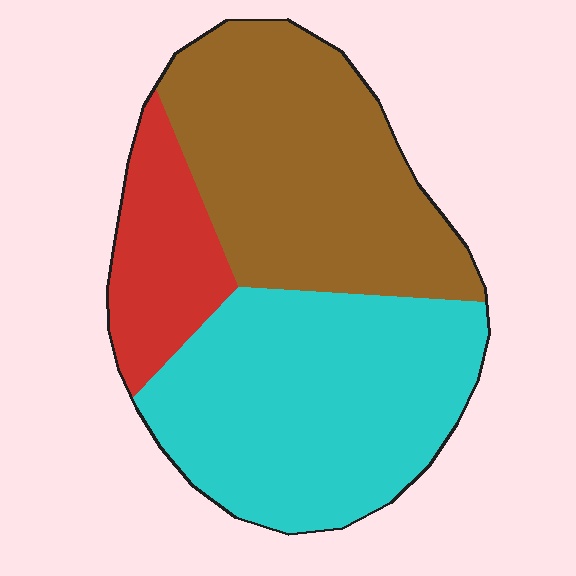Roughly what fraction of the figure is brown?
Brown takes up about two fifths (2/5) of the figure.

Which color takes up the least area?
Red, at roughly 15%.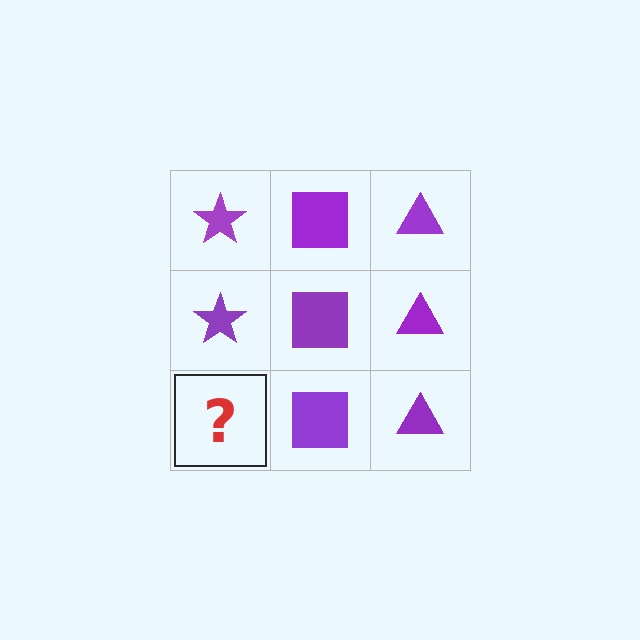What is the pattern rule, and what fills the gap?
The rule is that each column has a consistent shape. The gap should be filled with a purple star.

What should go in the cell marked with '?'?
The missing cell should contain a purple star.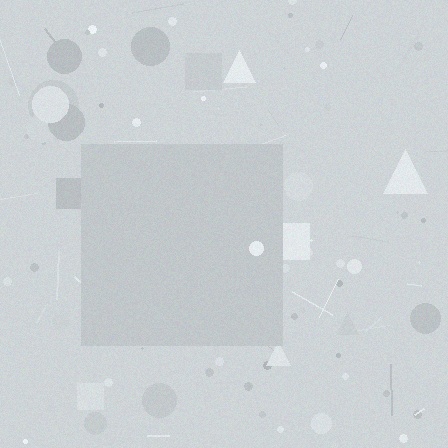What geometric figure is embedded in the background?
A square is embedded in the background.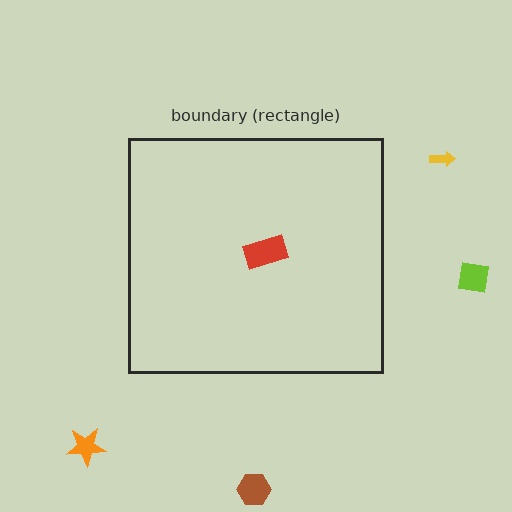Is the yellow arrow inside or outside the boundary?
Outside.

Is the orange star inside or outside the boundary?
Outside.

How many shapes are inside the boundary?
1 inside, 4 outside.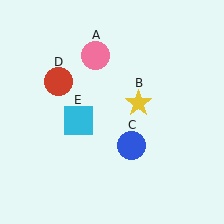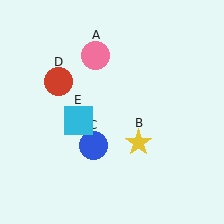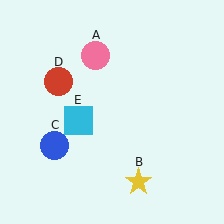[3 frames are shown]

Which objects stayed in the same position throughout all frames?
Pink circle (object A) and red circle (object D) and cyan square (object E) remained stationary.